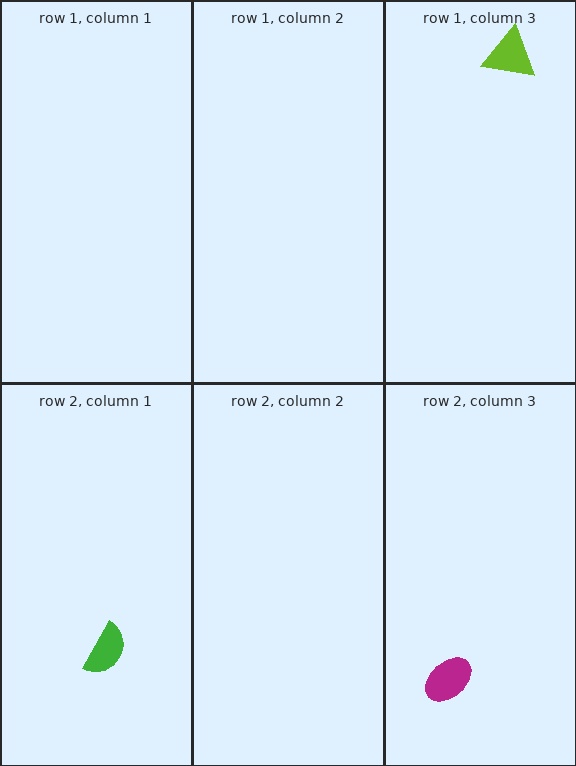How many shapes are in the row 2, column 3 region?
1.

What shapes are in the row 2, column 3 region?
The magenta ellipse.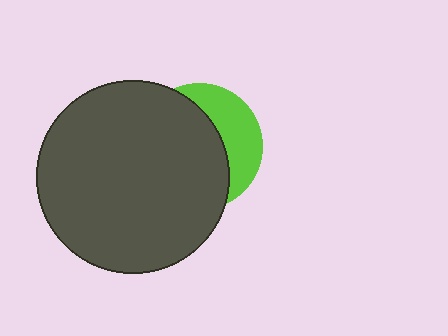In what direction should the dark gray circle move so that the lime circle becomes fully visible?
The dark gray circle should move left. That is the shortest direction to clear the overlap and leave the lime circle fully visible.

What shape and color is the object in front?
The object in front is a dark gray circle.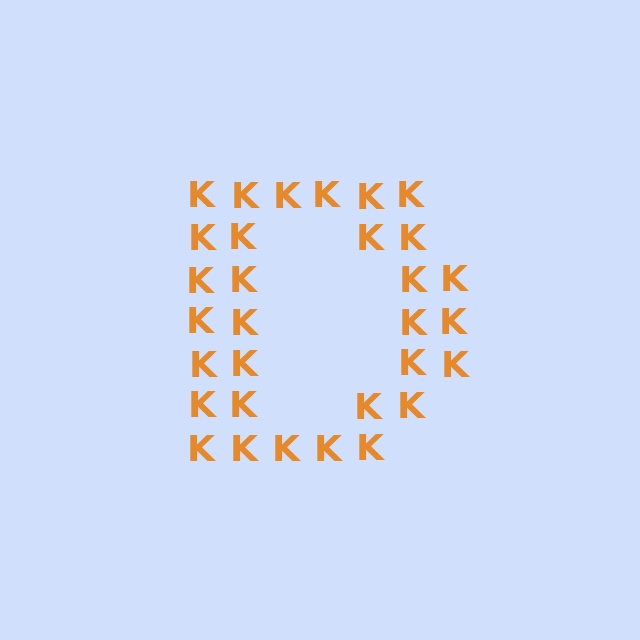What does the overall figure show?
The overall figure shows the letter D.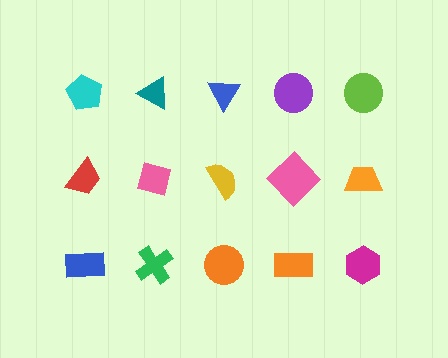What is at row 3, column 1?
A blue rectangle.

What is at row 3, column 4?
An orange rectangle.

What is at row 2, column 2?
A pink square.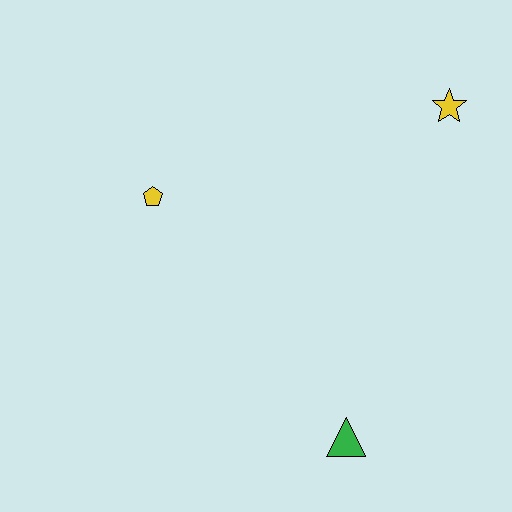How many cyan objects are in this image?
There are no cyan objects.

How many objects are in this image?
There are 3 objects.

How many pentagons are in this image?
There is 1 pentagon.